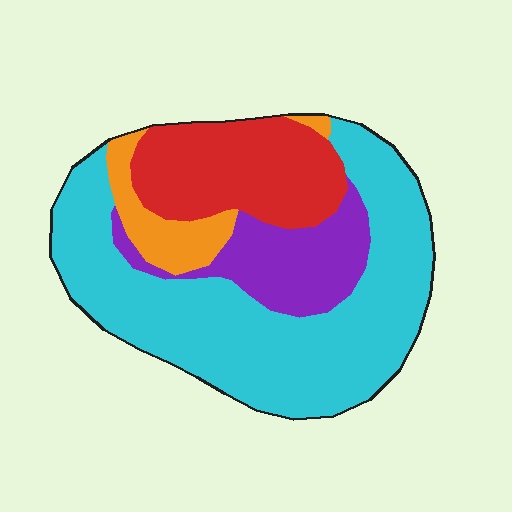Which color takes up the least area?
Orange, at roughly 10%.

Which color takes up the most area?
Cyan, at roughly 55%.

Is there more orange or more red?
Red.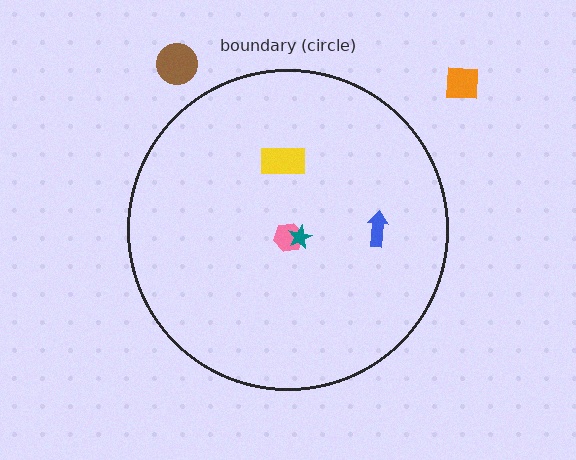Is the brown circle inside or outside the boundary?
Outside.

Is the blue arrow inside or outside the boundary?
Inside.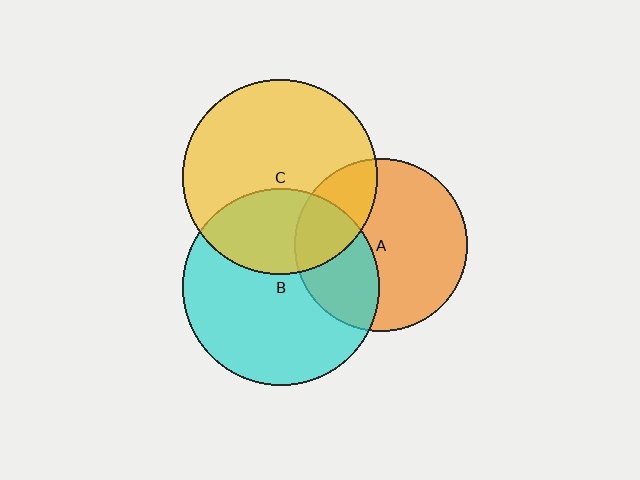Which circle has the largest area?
Circle B (cyan).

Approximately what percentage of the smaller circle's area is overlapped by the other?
Approximately 35%.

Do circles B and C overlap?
Yes.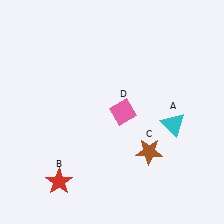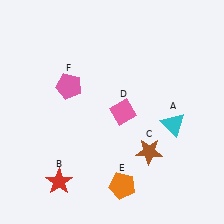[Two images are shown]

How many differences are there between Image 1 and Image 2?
There are 2 differences between the two images.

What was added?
An orange pentagon (E), a pink pentagon (F) were added in Image 2.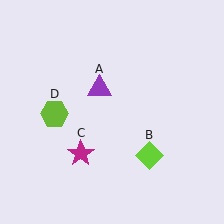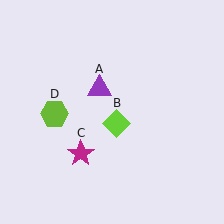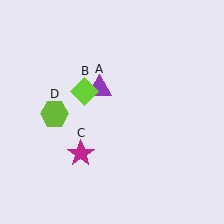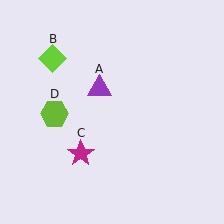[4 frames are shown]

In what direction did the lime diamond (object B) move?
The lime diamond (object B) moved up and to the left.